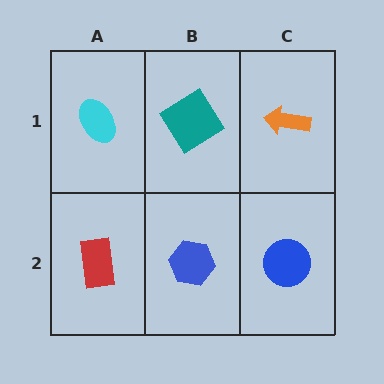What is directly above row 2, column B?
A teal diamond.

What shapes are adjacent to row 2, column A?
A cyan ellipse (row 1, column A), a blue hexagon (row 2, column B).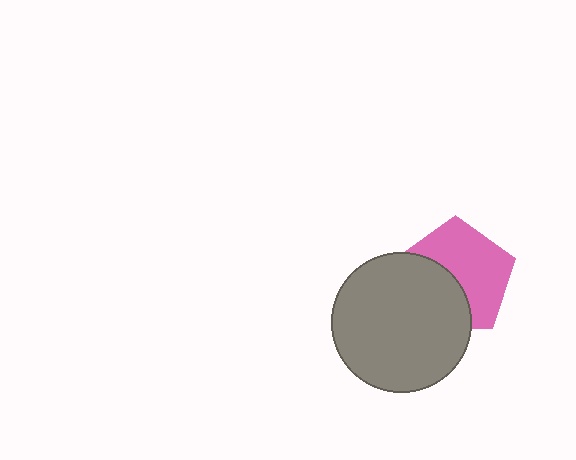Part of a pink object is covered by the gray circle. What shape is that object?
It is a pentagon.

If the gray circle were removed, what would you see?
You would see the complete pink pentagon.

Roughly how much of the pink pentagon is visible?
About half of it is visible (roughly 58%).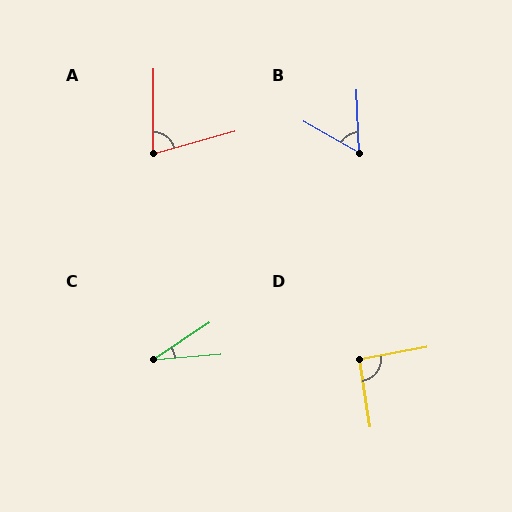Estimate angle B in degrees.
Approximately 58 degrees.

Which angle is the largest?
D, at approximately 91 degrees.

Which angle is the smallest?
C, at approximately 29 degrees.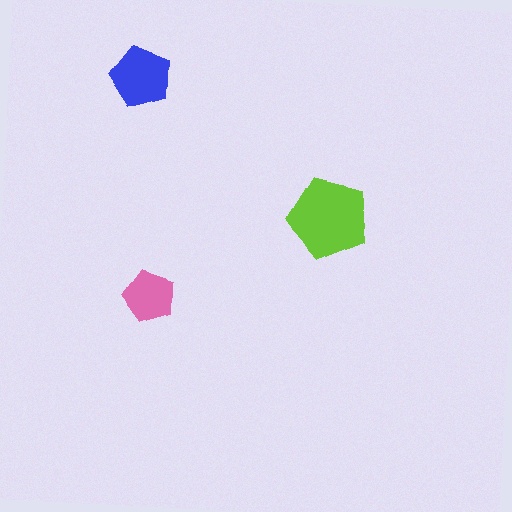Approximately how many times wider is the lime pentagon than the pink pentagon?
About 1.5 times wider.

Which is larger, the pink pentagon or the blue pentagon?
The blue one.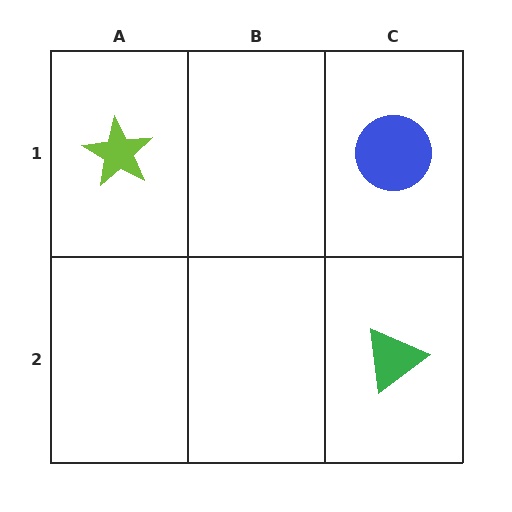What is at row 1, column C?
A blue circle.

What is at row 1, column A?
A lime star.